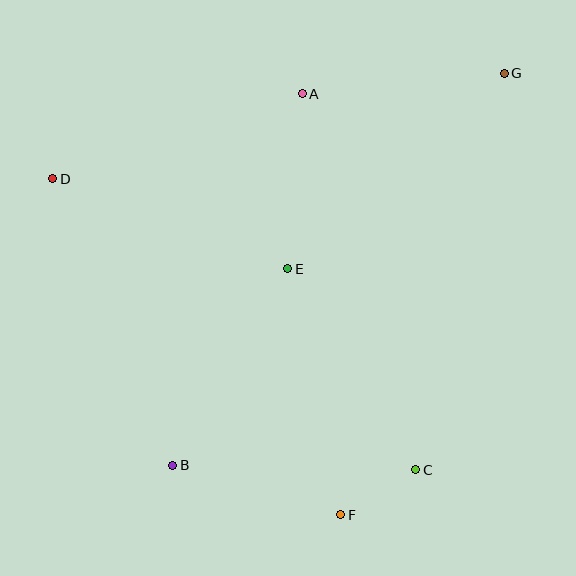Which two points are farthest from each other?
Points B and G are farthest from each other.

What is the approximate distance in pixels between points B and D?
The distance between B and D is approximately 310 pixels.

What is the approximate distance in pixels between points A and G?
The distance between A and G is approximately 203 pixels.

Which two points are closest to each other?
Points C and F are closest to each other.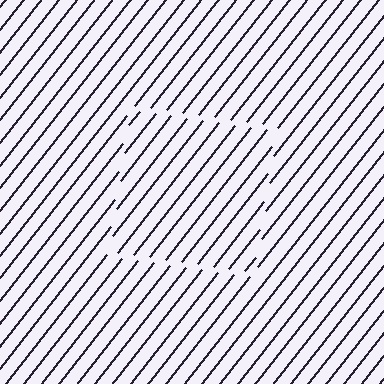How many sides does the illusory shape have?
4 sides — the line-ends trace a square.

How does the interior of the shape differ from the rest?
The interior of the shape contains the same grating, shifted by half a period — the contour is defined by the phase discontinuity where line-ends from the inner and outer gratings abut.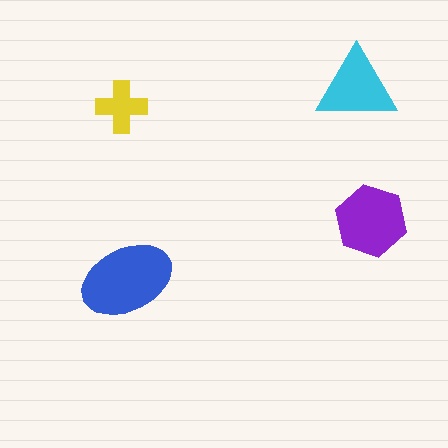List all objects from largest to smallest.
The blue ellipse, the purple hexagon, the cyan triangle, the yellow cross.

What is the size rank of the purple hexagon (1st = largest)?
2nd.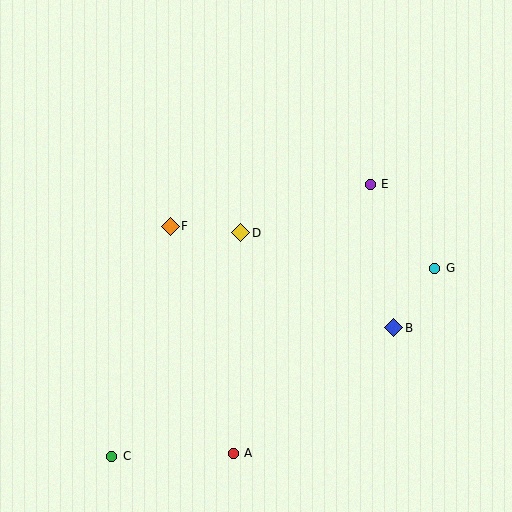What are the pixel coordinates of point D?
Point D is at (241, 233).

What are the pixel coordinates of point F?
Point F is at (170, 226).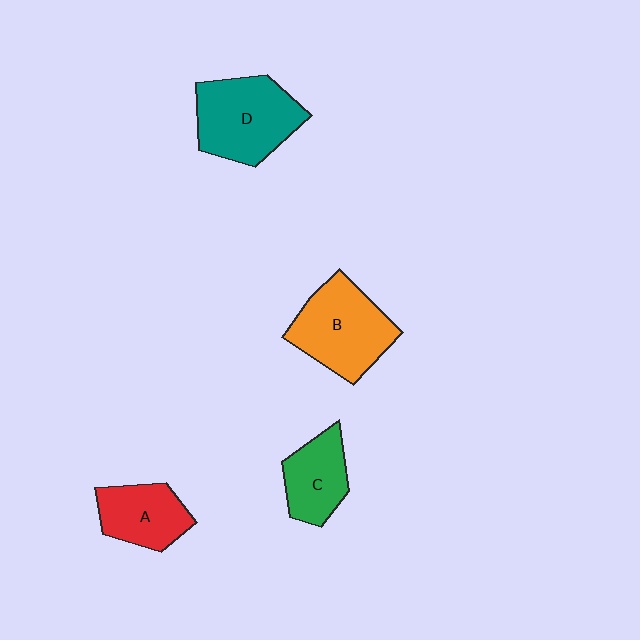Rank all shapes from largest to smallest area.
From largest to smallest: D (teal), B (orange), A (red), C (green).